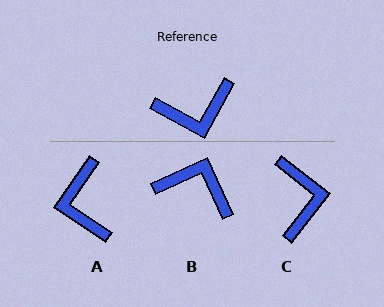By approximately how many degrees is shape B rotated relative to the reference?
Approximately 143 degrees counter-clockwise.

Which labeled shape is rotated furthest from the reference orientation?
B, about 143 degrees away.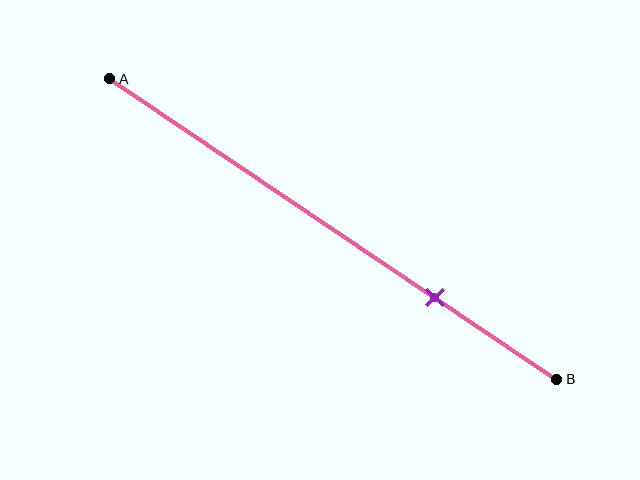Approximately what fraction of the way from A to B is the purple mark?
The purple mark is approximately 75% of the way from A to B.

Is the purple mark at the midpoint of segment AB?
No, the mark is at about 75% from A, not at the 50% midpoint.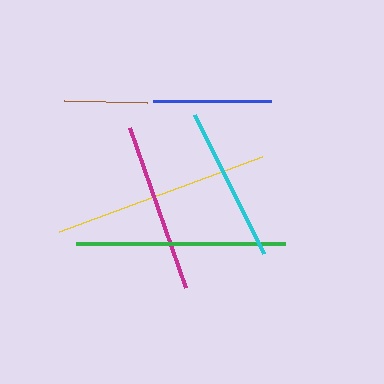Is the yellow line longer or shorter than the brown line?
The yellow line is longer than the brown line.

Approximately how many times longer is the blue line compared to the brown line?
The blue line is approximately 1.4 times the length of the brown line.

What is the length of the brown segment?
The brown segment is approximately 83 pixels long.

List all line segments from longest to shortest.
From longest to shortest: yellow, green, magenta, cyan, blue, brown.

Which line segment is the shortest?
The brown line is the shortest at approximately 83 pixels.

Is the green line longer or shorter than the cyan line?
The green line is longer than the cyan line.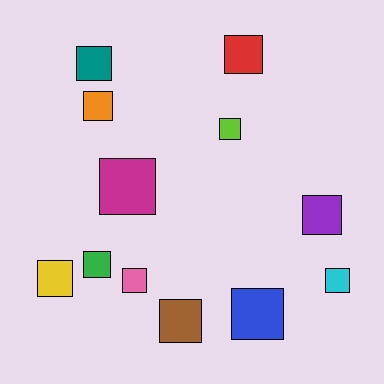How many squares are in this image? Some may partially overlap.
There are 12 squares.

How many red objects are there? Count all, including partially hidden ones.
There is 1 red object.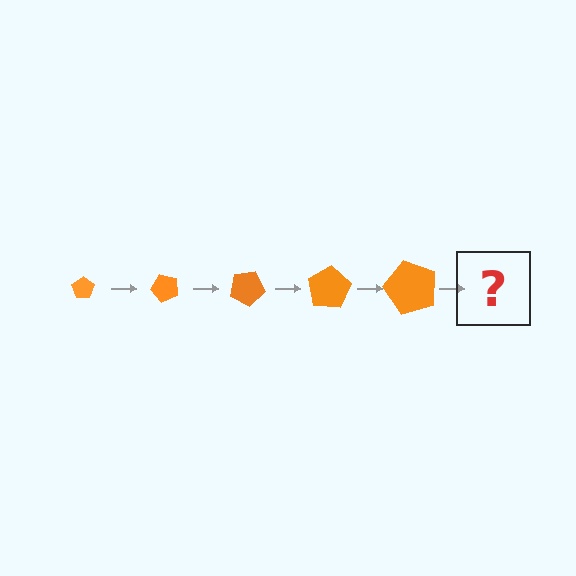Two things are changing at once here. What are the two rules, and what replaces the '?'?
The two rules are that the pentagon grows larger each step and it rotates 50 degrees each step. The '?' should be a pentagon, larger than the previous one and rotated 250 degrees from the start.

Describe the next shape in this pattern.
It should be a pentagon, larger than the previous one and rotated 250 degrees from the start.